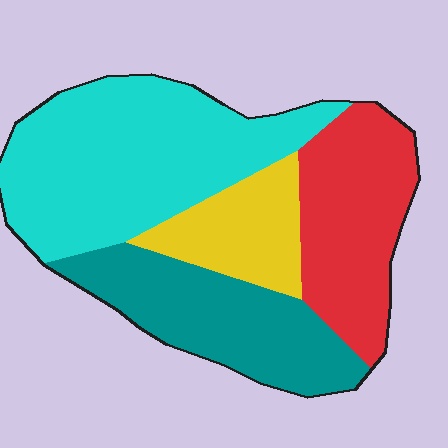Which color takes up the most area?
Cyan, at roughly 40%.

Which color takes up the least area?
Yellow, at roughly 15%.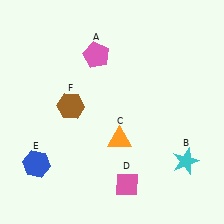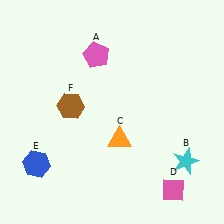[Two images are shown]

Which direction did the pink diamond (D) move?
The pink diamond (D) moved right.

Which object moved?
The pink diamond (D) moved right.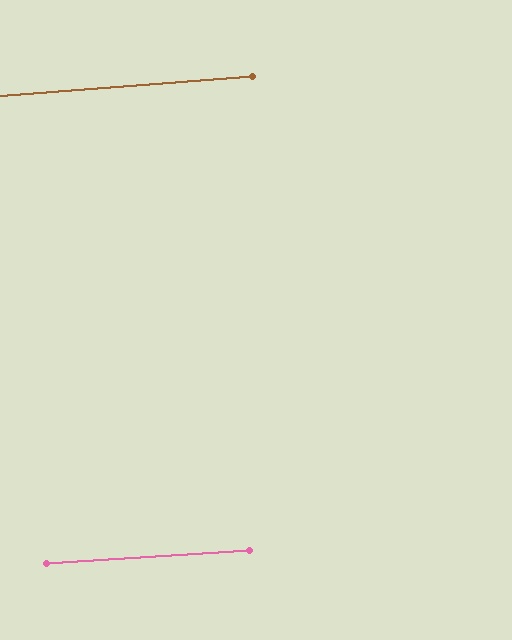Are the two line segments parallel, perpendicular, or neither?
Parallel — their directions differ by only 0.8°.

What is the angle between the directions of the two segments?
Approximately 1 degree.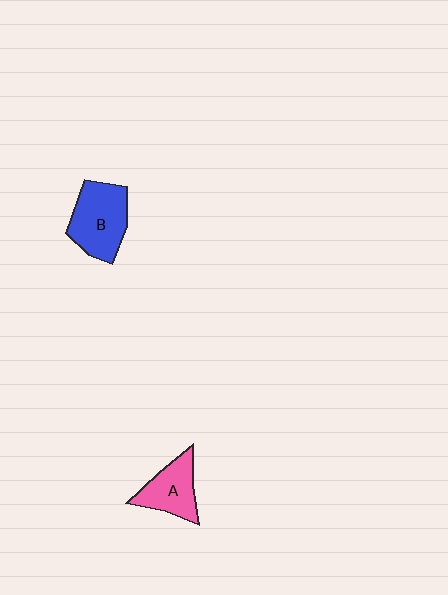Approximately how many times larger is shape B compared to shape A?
Approximately 1.3 times.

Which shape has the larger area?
Shape B (blue).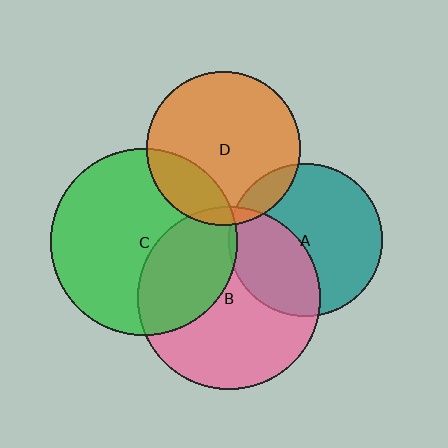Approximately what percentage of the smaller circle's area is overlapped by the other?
Approximately 20%.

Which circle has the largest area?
Circle C (green).